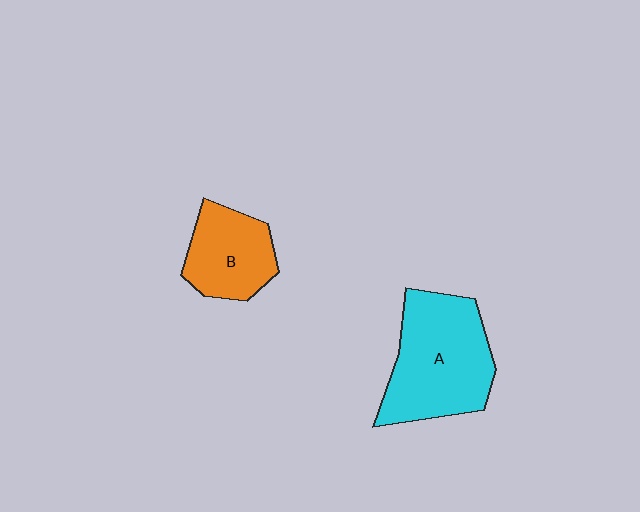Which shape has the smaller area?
Shape B (orange).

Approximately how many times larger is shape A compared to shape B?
Approximately 1.7 times.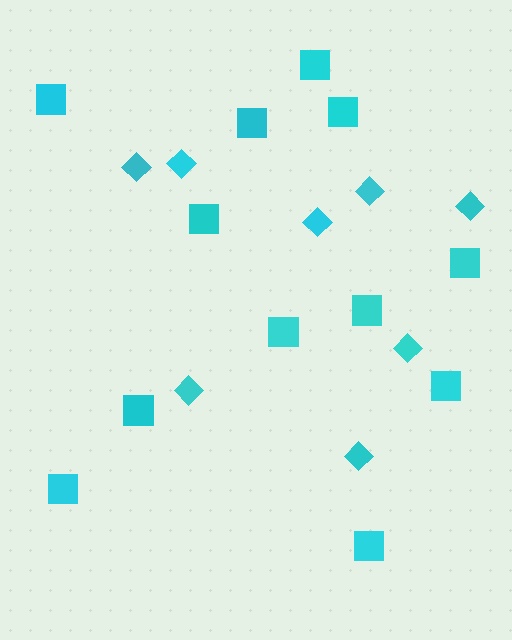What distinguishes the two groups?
There are 2 groups: one group of squares (12) and one group of diamonds (8).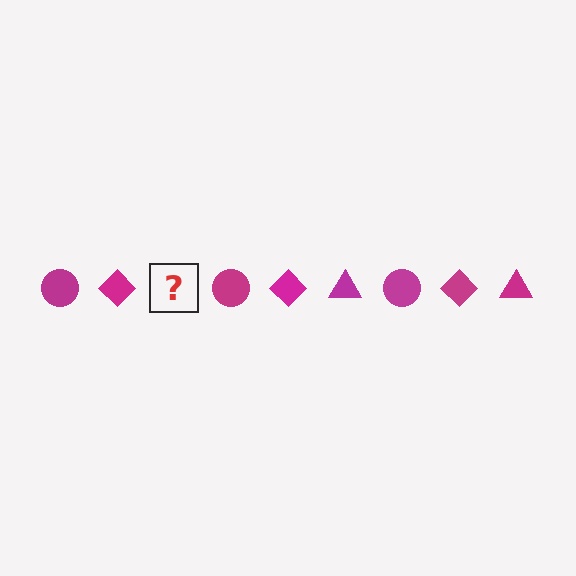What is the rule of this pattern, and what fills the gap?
The rule is that the pattern cycles through circle, diamond, triangle shapes in magenta. The gap should be filled with a magenta triangle.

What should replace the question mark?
The question mark should be replaced with a magenta triangle.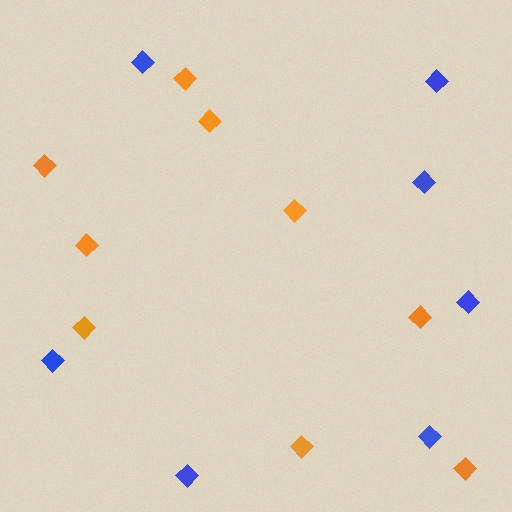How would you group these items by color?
There are 2 groups: one group of blue diamonds (7) and one group of orange diamonds (9).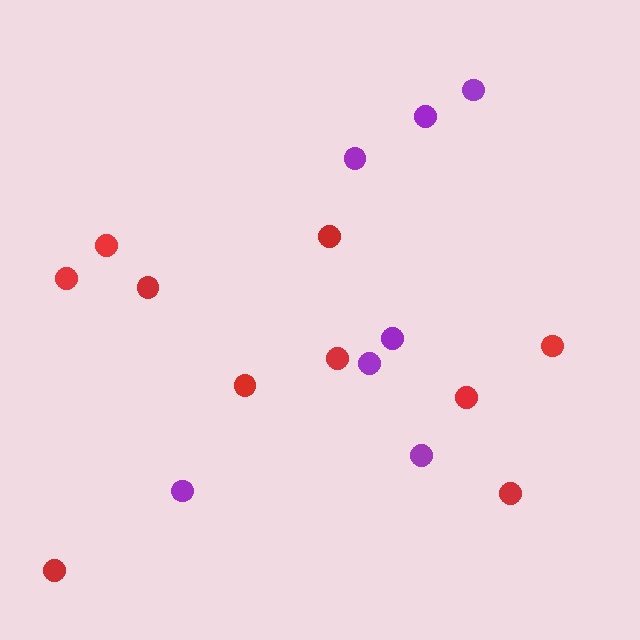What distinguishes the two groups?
There are 2 groups: one group of red circles (10) and one group of purple circles (7).